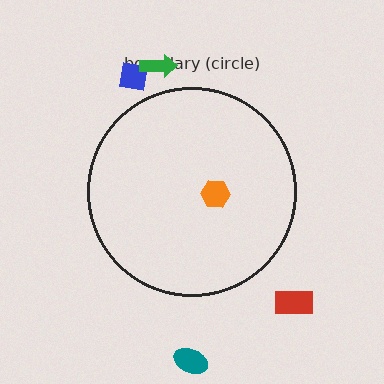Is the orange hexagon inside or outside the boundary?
Inside.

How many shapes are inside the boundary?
1 inside, 4 outside.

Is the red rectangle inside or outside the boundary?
Outside.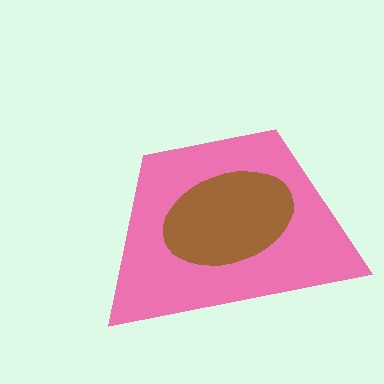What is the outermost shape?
The pink trapezoid.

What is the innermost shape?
The brown ellipse.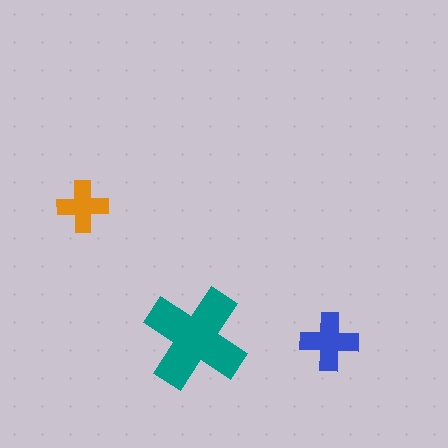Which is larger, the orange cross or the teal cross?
The teal one.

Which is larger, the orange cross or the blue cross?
The blue one.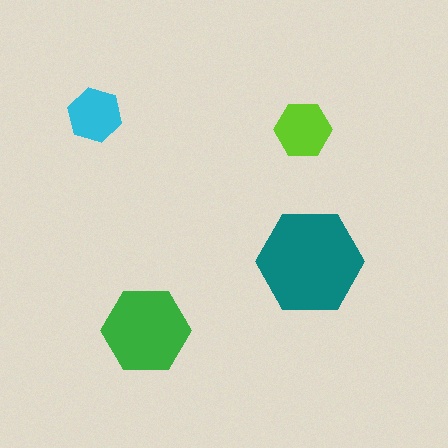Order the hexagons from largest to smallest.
the teal one, the green one, the lime one, the cyan one.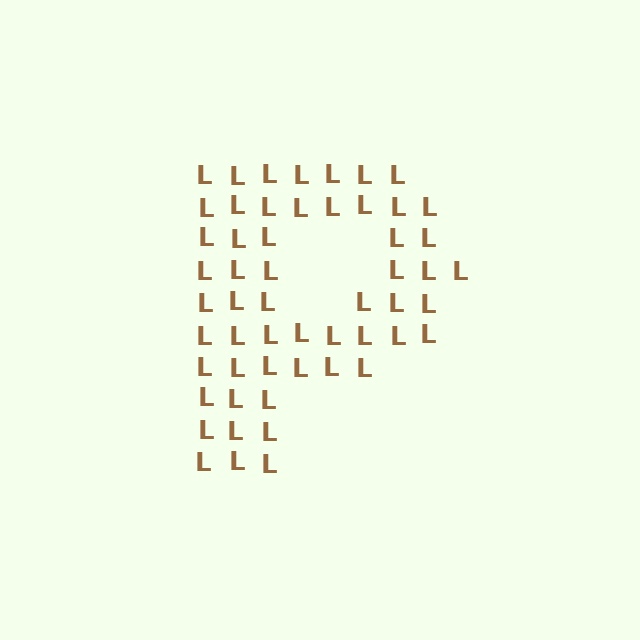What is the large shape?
The large shape is the letter P.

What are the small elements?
The small elements are letter L's.